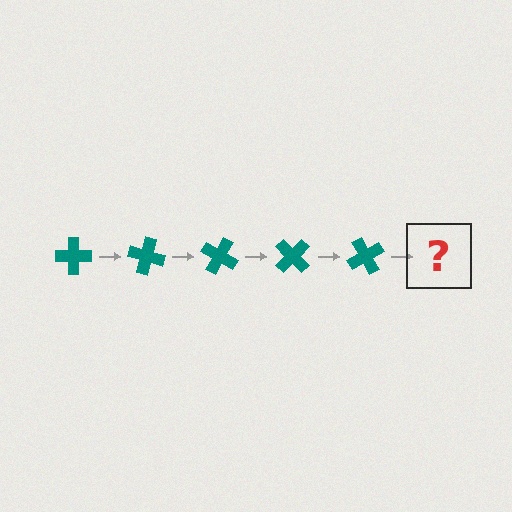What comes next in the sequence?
The next element should be a teal cross rotated 75 degrees.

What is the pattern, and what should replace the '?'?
The pattern is that the cross rotates 15 degrees each step. The '?' should be a teal cross rotated 75 degrees.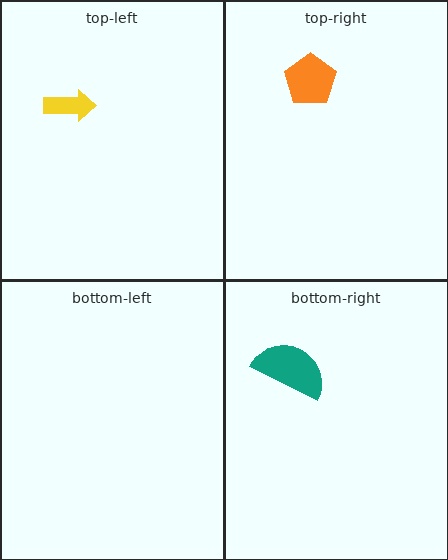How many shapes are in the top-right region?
1.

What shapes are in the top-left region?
The yellow arrow.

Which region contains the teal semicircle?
The bottom-right region.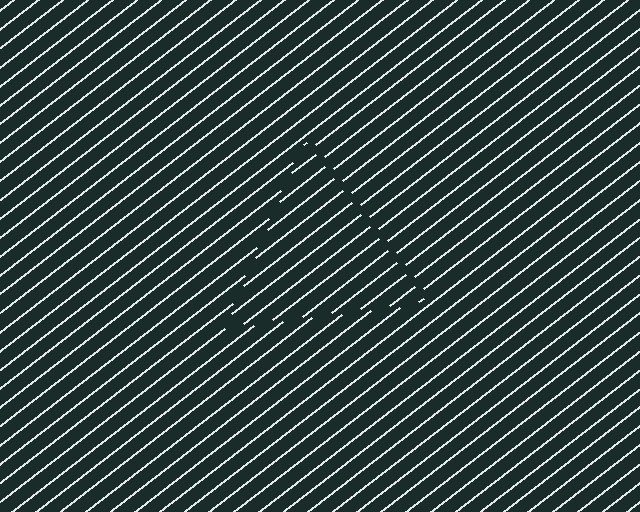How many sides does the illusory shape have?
3 sides — the line-ends trace a triangle.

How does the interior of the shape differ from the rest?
The interior of the shape contains the same grating, shifted by half a period — the contour is defined by the phase discontinuity where line-ends from the inner and outer gratings abut.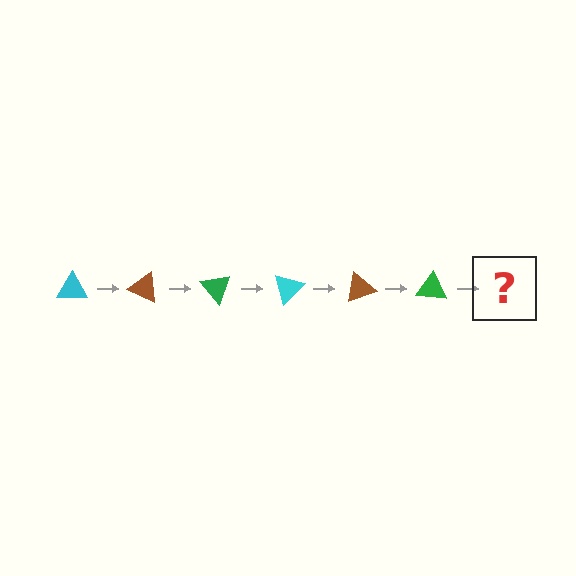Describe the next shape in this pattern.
It should be a cyan triangle, rotated 150 degrees from the start.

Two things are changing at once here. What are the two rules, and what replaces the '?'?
The two rules are that it rotates 25 degrees each step and the color cycles through cyan, brown, and green. The '?' should be a cyan triangle, rotated 150 degrees from the start.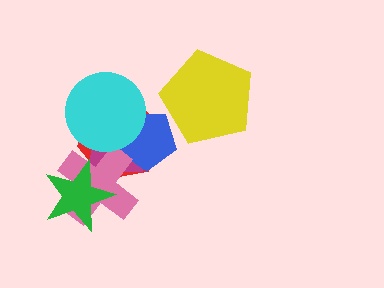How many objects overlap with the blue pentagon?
3 objects overlap with the blue pentagon.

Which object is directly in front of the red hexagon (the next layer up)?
The magenta rectangle is directly in front of the red hexagon.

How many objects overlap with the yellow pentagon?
0 objects overlap with the yellow pentagon.